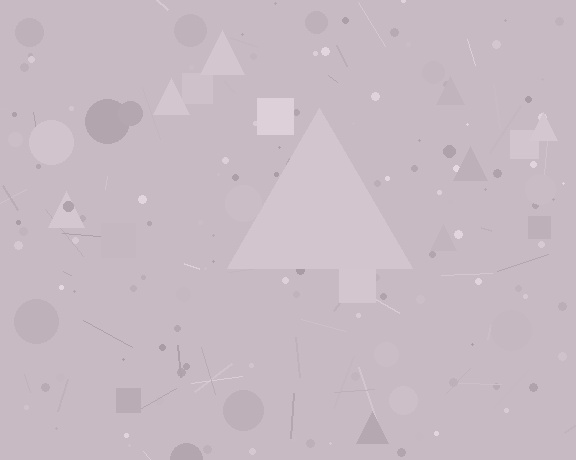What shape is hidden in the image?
A triangle is hidden in the image.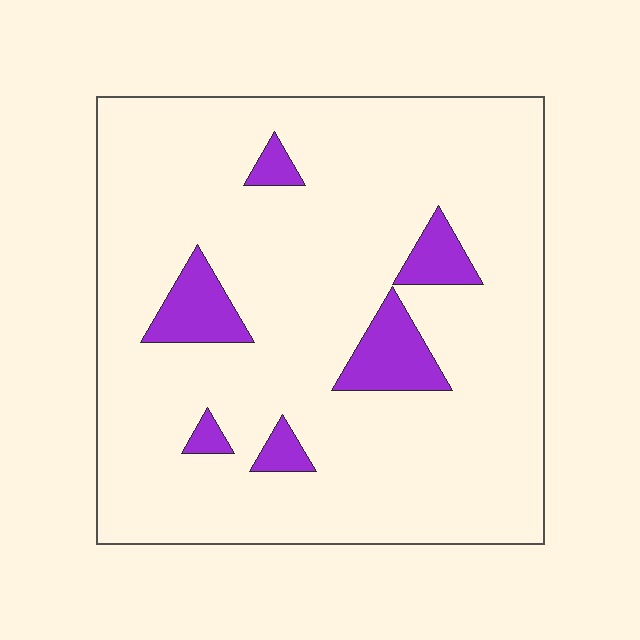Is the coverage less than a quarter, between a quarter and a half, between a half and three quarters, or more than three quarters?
Less than a quarter.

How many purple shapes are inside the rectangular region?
6.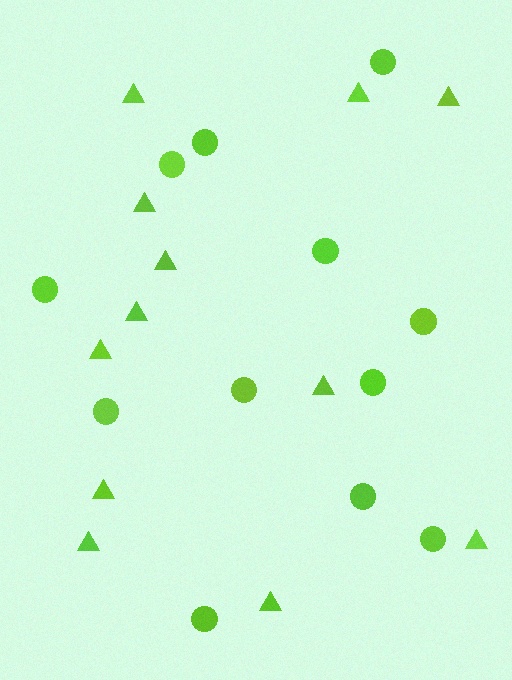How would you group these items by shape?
There are 2 groups: one group of circles (12) and one group of triangles (12).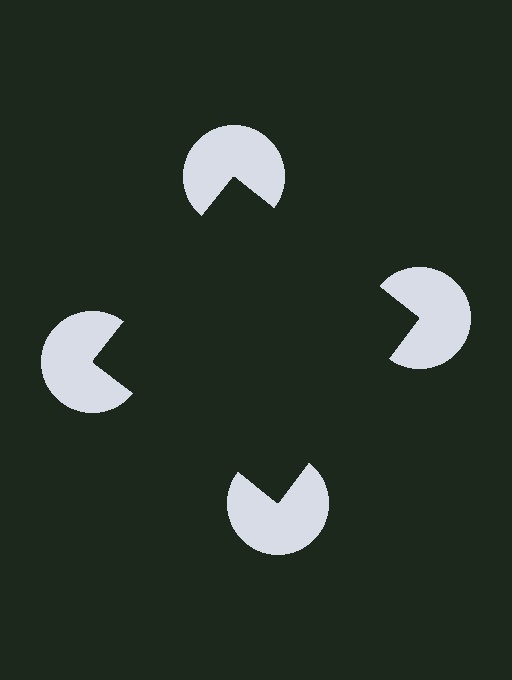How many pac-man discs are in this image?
There are 4 — one at each vertex of the illusory square.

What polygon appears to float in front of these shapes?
An illusory square — its edges are inferred from the aligned wedge cuts in the pac-man discs, not physically drawn.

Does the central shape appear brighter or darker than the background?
It typically appears slightly darker than the background, even though no actual brightness change is drawn.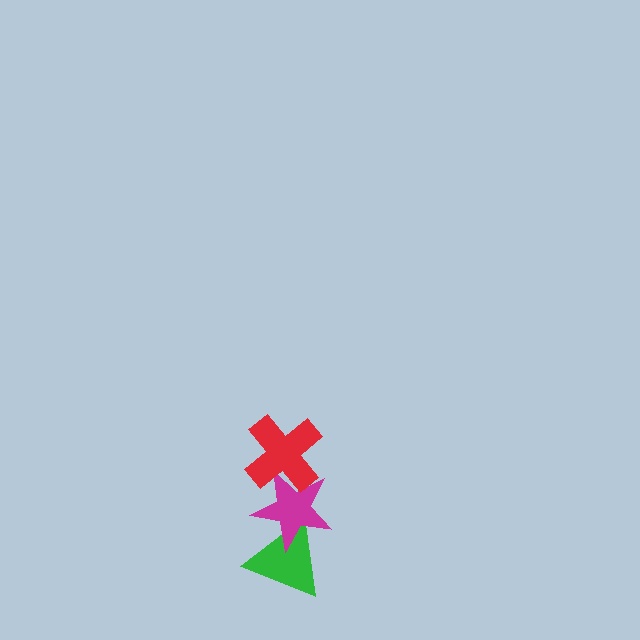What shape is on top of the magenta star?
The red cross is on top of the magenta star.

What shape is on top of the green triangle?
The magenta star is on top of the green triangle.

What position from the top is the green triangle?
The green triangle is 3rd from the top.